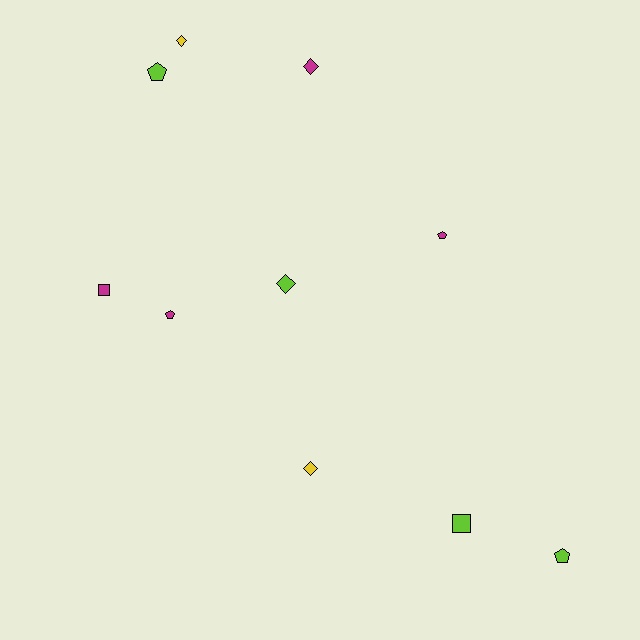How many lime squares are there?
There is 1 lime square.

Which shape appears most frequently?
Diamond, with 4 objects.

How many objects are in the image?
There are 10 objects.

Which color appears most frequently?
Magenta, with 4 objects.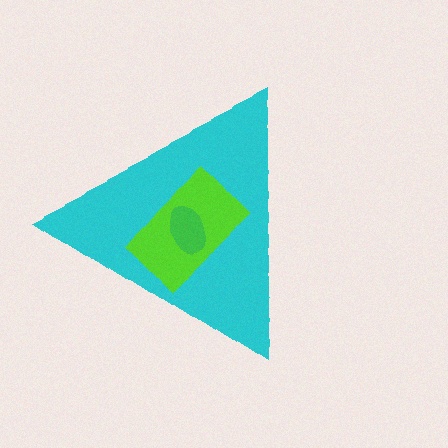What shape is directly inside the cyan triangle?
The lime rectangle.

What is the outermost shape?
The cyan triangle.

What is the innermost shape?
The green ellipse.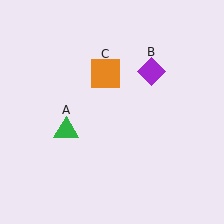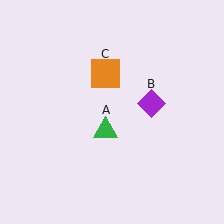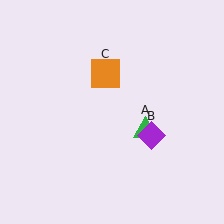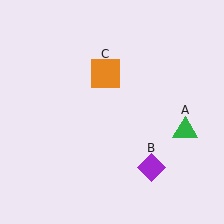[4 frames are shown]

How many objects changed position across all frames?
2 objects changed position: green triangle (object A), purple diamond (object B).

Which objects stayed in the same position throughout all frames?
Orange square (object C) remained stationary.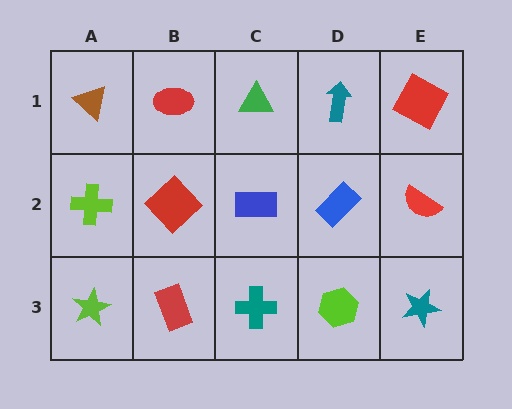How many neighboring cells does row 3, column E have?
2.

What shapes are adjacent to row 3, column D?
A blue rectangle (row 2, column D), a teal cross (row 3, column C), a teal star (row 3, column E).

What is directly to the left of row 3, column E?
A lime hexagon.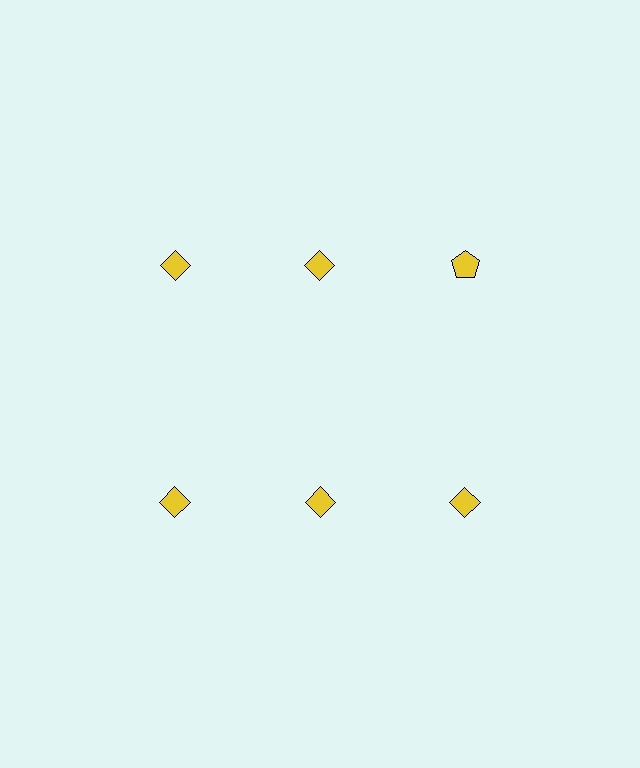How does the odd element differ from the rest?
It has a different shape: pentagon instead of diamond.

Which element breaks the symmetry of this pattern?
The yellow pentagon in the top row, center column breaks the symmetry. All other shapes are yellow diamonds.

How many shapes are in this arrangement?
There are 6 shapes arranged in a grid pattern.